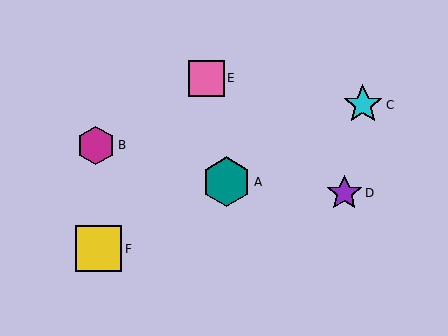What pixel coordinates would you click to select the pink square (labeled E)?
Click at (206, 78) to select the pink square E.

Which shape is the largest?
The teal hexagon (labeled A) is the largest.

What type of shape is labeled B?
Shape B is a magenta hexagon.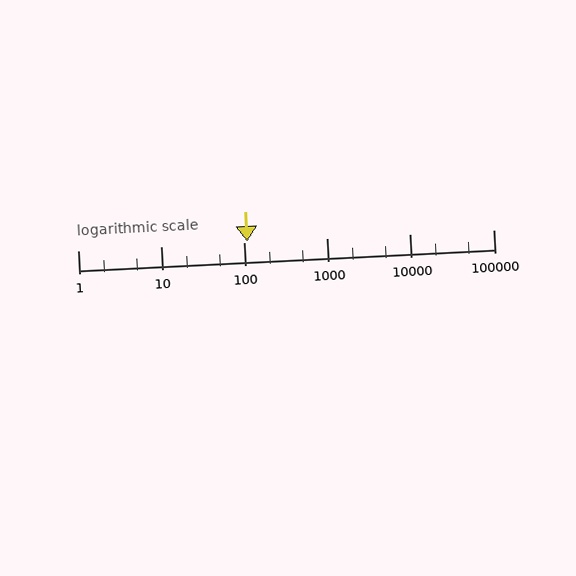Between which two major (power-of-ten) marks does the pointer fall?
The pointer is between 100 and 1000.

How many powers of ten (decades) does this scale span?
The scale spans 5 decades, from 1 to 100000.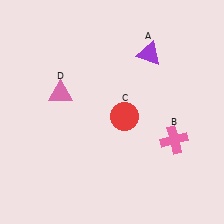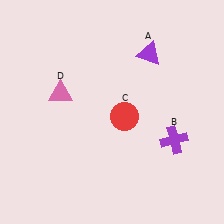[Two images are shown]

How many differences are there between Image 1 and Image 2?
There is 1 difference between the two images.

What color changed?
The cross (B) changed from pink in Image 1 to purple in Image 2.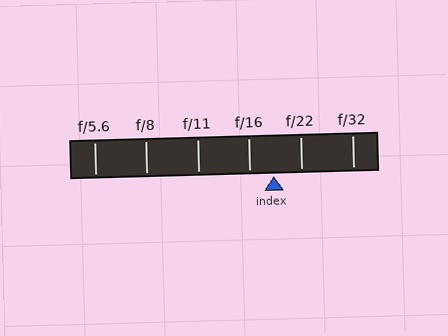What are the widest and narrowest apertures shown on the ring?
The widest aperture shown is f/5.6 and the narrowest is f/32.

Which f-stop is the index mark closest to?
The index mark is closest to f/16.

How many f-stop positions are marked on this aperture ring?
There are 6 f-stop positions marked.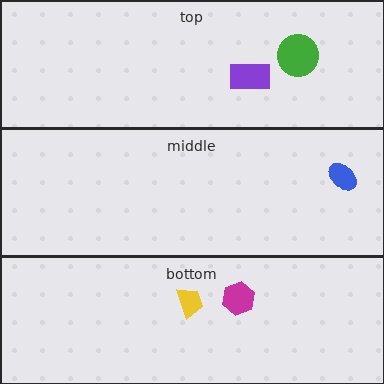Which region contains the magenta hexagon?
The bottom region.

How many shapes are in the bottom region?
2.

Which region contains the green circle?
The top region.